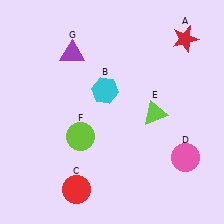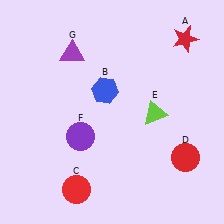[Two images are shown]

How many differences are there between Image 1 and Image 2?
There are 3 differences between the two images.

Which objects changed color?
B changed from cyan to blue. D changed from pink to red. F changed from lime to purple.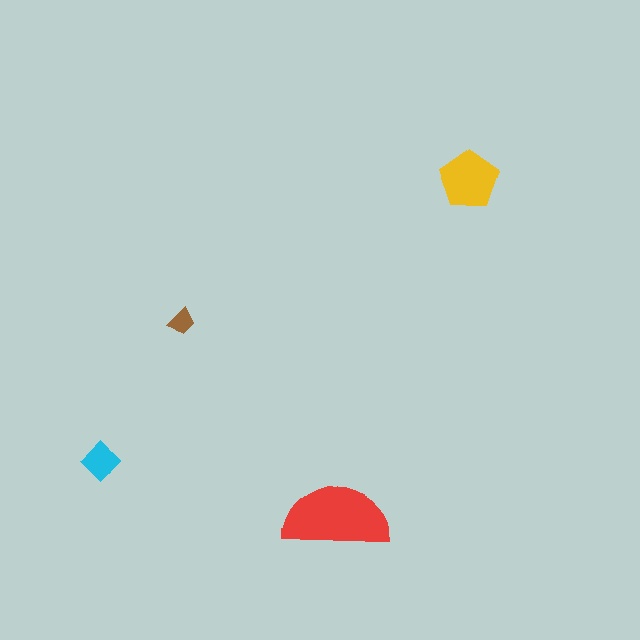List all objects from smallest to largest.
The brown trapezoid, the cyan diamond, the yellow pentagon, the red semicircle.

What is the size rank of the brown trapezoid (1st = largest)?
4th.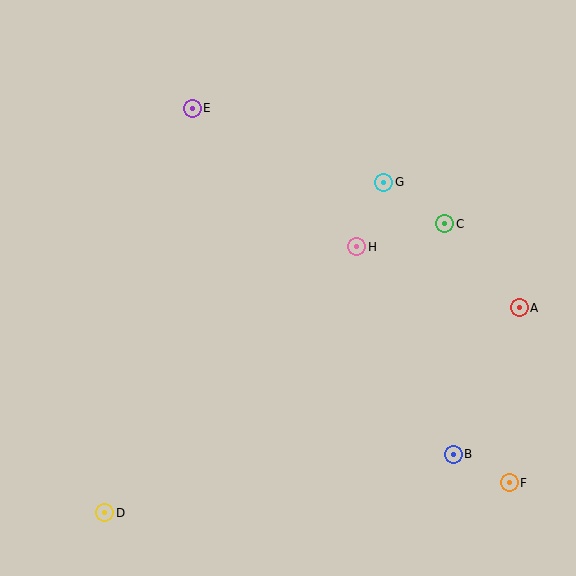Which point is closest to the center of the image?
Point H at (357, 247) is closest to the center.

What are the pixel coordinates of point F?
Point F is at (509, 483).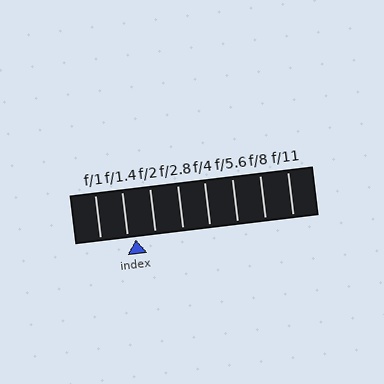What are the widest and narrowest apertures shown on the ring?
The widest aperture shown is f/1 and the narrowest is f/11.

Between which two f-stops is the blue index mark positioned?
The index mark is between f/1.4 and f/2.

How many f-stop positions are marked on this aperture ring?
There are 8 f-stop positions marked.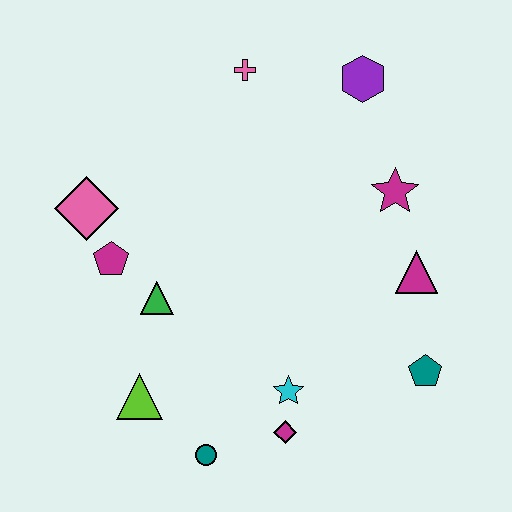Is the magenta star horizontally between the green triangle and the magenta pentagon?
No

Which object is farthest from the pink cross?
The teal circle is farthest from the pink cross.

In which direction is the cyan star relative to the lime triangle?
The cyan star is to the right of the lime triangle.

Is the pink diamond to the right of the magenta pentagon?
No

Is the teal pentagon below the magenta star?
Yes